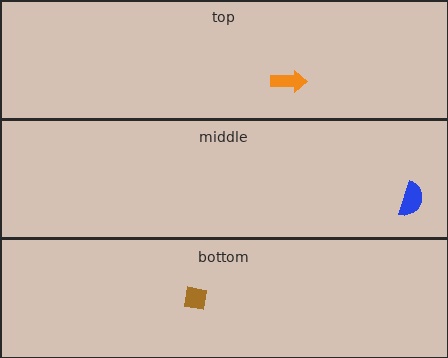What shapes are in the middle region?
The blue semicircle.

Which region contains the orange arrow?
The top region.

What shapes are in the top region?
The orange arrow.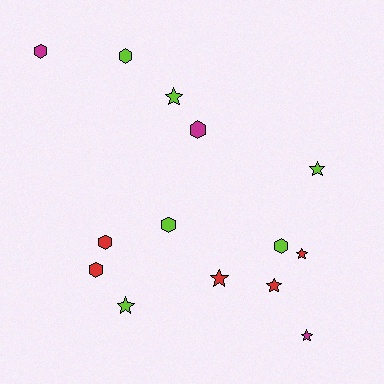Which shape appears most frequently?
Star, with 7 objects.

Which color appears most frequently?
Lime, with 6 objects.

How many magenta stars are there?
There is 1 magenta star.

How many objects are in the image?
There are 14 objects.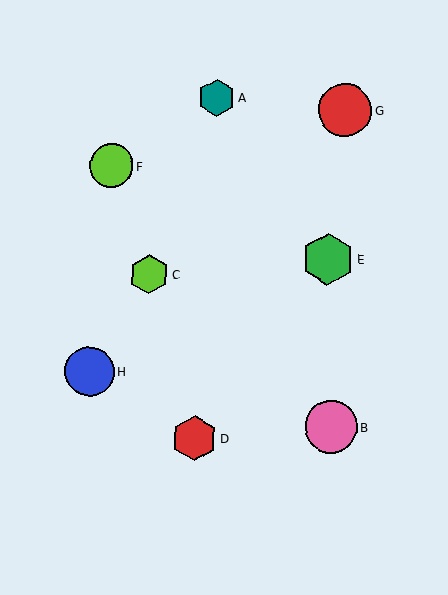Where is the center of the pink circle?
The center of the pink circle is at (331, 427).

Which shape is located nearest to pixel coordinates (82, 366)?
The blue circle (labeled H) at (90, 371) is nearest to that location.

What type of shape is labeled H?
Shape H is a blue circle.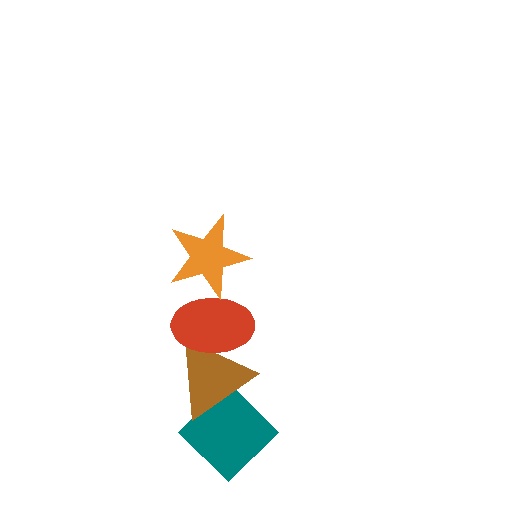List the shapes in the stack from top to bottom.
From top to bottom: the orange star, the red ellipse, the brown triangle, the teal diamond.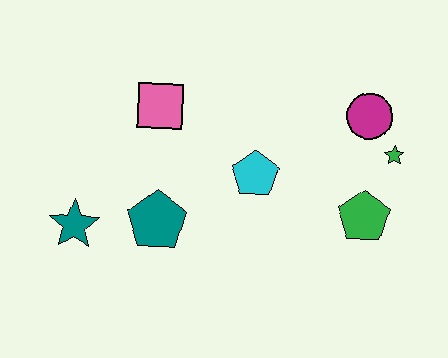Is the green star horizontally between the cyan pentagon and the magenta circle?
No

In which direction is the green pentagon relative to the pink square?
The green pentagon is to the right of the pink square.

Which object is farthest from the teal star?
The green star is farthest from the teal star.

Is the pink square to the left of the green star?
Yes